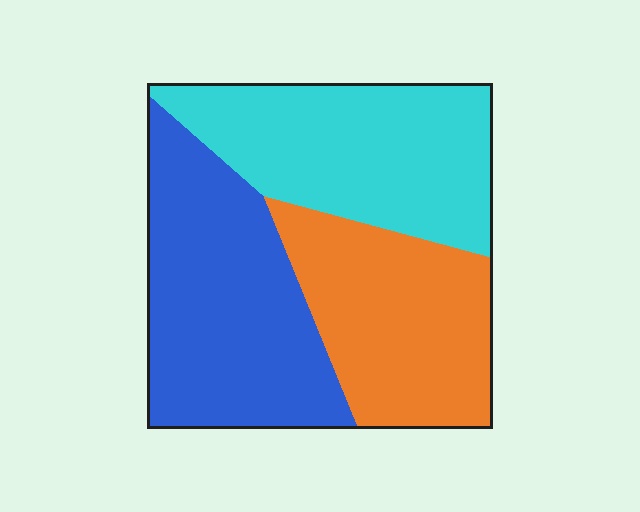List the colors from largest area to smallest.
From largest to smallest: blue, cyan, orange.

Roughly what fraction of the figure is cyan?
Cyan takes up about one third (1/3) of the figure.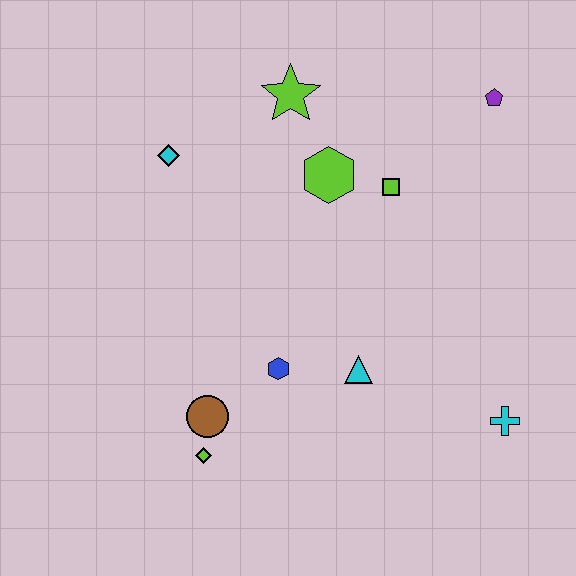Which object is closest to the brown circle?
The lime diamond is closest to the brown circle.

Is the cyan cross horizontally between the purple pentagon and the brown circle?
No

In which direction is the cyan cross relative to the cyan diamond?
The cyan cross is to the right of the cyan diamond.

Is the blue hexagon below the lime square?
Yes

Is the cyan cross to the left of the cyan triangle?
No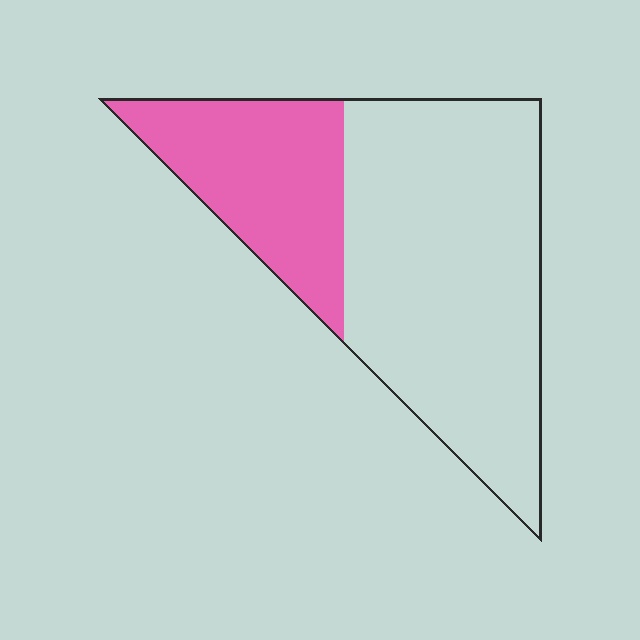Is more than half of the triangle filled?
No.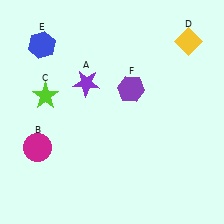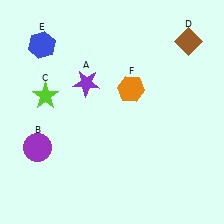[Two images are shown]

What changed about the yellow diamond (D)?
In Image 1, D is yellow. In Image 2, it changed to brown.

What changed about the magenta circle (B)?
In Image 1, B is magenta. In Image 2, it changed to purple.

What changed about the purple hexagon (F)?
In Image 1, F is purple. In Image 2, it changed to orange.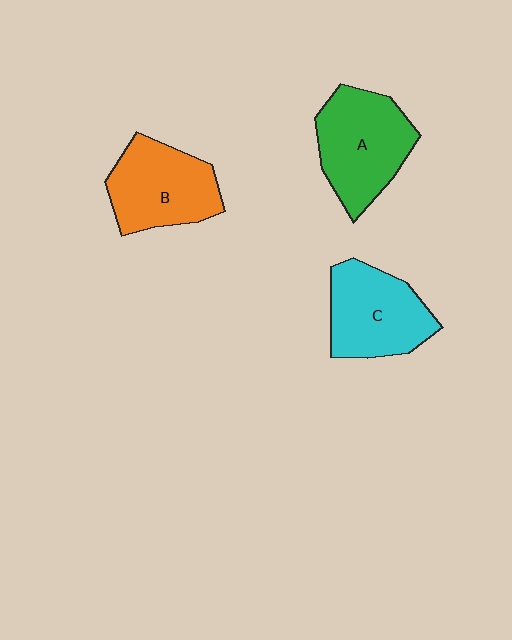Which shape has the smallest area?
Shape C (cyan).